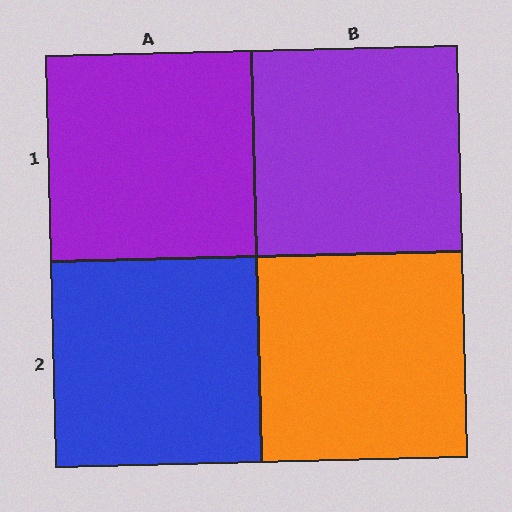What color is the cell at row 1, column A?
Purple.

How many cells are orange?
1 cell is orange.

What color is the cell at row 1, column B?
Purple.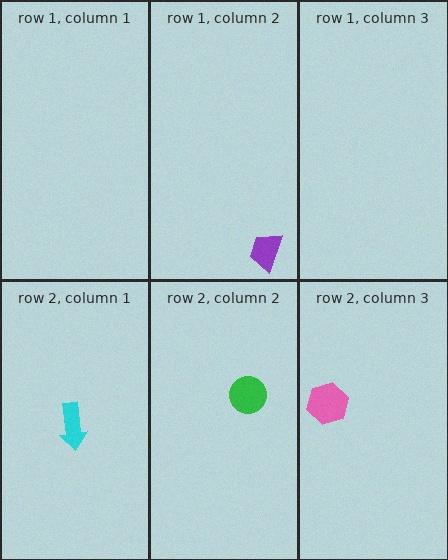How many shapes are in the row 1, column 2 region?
1.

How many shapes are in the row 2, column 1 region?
1.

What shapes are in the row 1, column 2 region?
The purple trapezoid.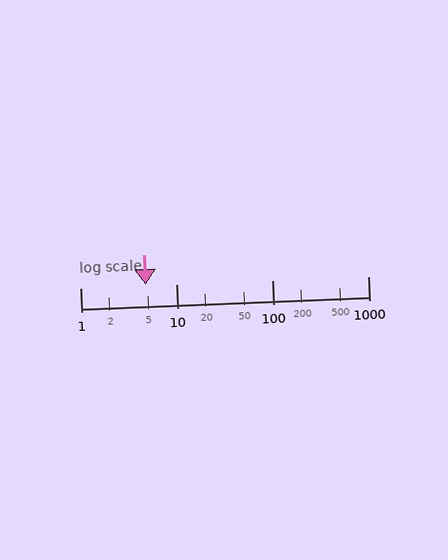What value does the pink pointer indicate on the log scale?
The pointer indicates approximately 4.8.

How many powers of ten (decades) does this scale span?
The scale spans 3 decades, from 1 to 1000.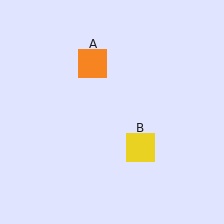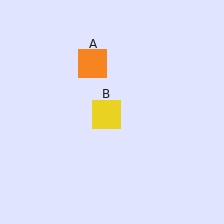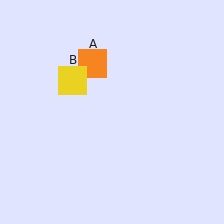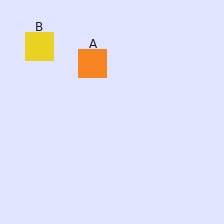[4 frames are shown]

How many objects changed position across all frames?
1 object changed position: yellow square (object B).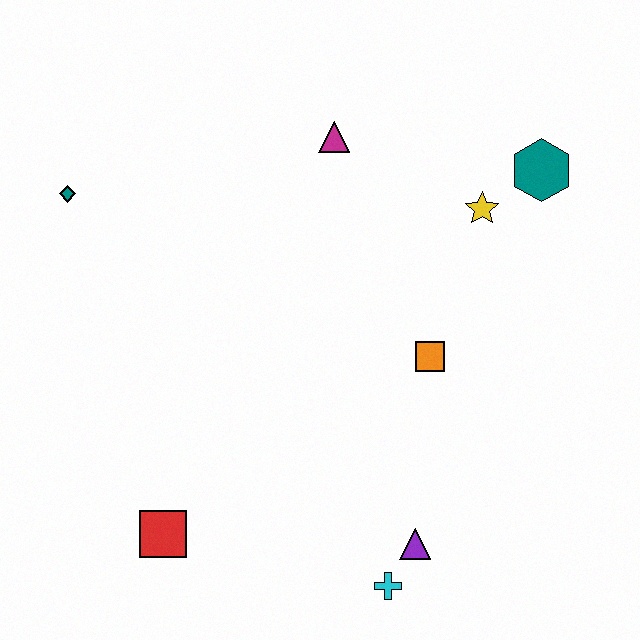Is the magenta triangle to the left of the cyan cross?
Yes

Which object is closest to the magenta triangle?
The yellow star is closest to the magenta triangle.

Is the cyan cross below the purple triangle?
Yes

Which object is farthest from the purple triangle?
The teal diamond is farthest from the purple triangle.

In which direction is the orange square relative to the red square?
The orange square is to the right of the red square.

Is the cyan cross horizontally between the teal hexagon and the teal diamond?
Yes